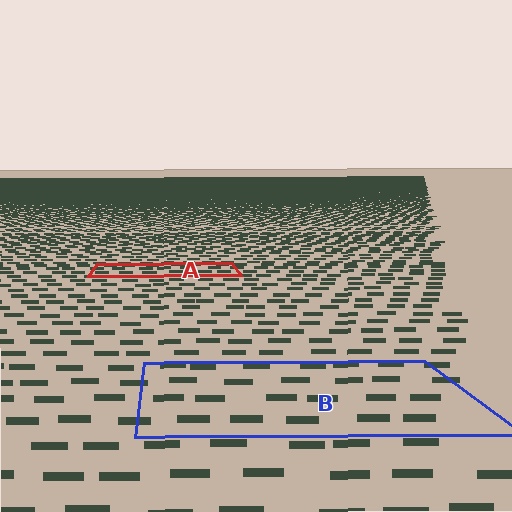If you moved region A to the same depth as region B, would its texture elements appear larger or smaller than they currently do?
They would appear larger. At a closer depth, the same texture elements are projected at a bigger on-screen size.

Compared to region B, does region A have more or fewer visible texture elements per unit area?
Region A has more texture elements per unit area — they are packed more densely because it is farther away.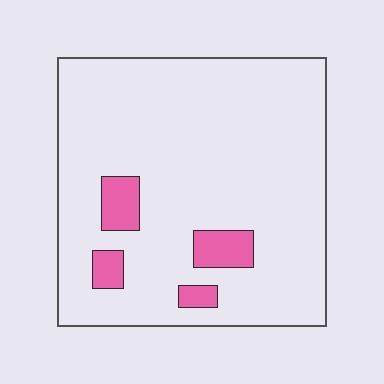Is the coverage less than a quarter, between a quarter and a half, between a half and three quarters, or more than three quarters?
Less than a quarter.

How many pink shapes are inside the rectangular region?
4.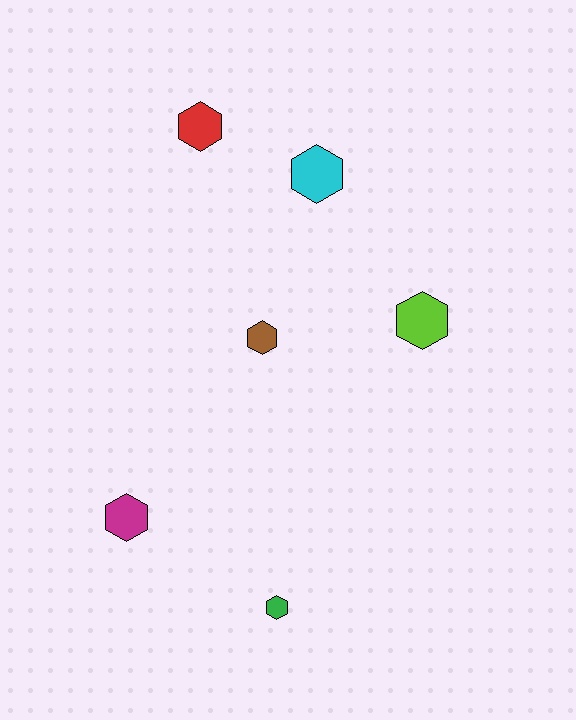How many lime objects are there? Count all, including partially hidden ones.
There is 1 lime object.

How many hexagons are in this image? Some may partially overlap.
There are 6 hexagons.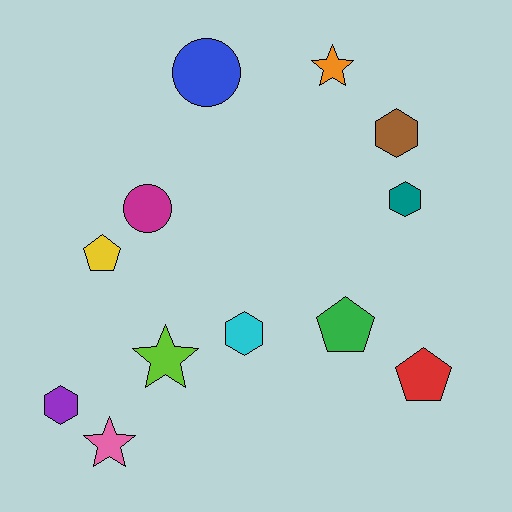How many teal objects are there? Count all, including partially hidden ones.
There is 1 teal object.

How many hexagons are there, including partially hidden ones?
There are 4 hexagons.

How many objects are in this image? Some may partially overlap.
There are 12 objects.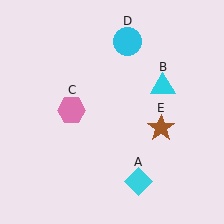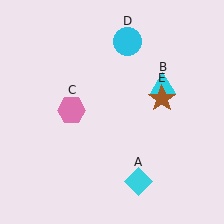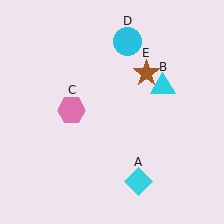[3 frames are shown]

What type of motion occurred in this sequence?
The brown star (object E) rotated counterclockwise around the center of the scene.